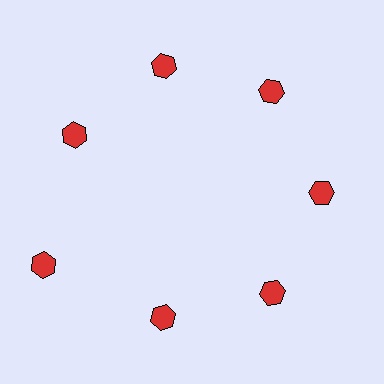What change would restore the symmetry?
The symmetry would be restored by moving it inward, back onto the ring so that all 7 hexagons sit at equal angles and equal distance from the center.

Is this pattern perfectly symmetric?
No. The 7 red hexagons are arranged in a ring, but one element near the 8 o'clock position is pushed outward from the center, breaking the 7-fold rotational symmetry.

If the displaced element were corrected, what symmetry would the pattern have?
It would have 7-fold rotational symmetry — the pattern would map onto itself every 51 degrees.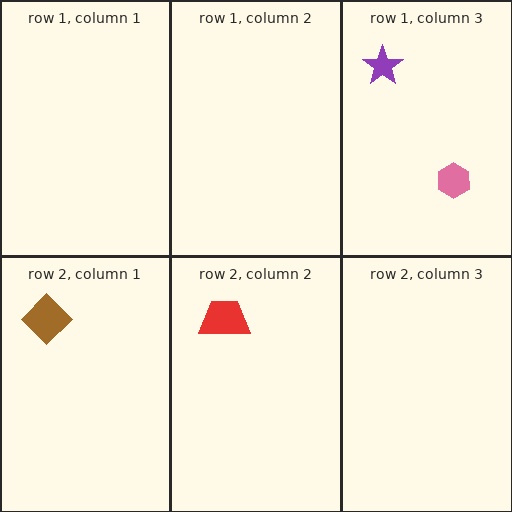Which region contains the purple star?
The row 1, column 3 region.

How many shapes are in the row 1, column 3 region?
2.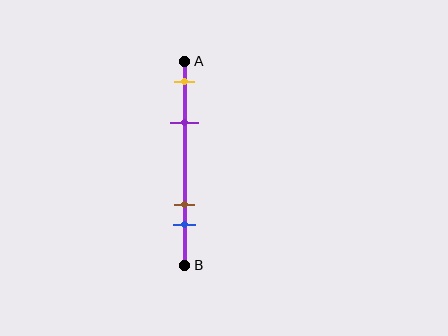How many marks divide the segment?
There are 4 marks dividing the segment.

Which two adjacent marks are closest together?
The brown and blue marks are the closest adjacent pair.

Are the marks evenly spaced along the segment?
No, the marks are not evenly spaced.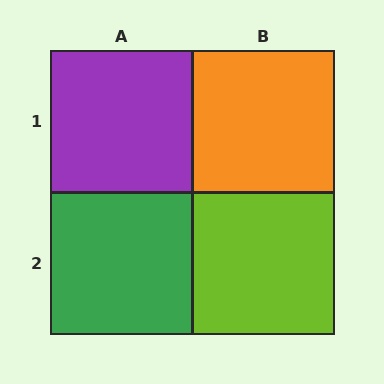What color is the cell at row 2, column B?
Lime.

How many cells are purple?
1 cell is purple.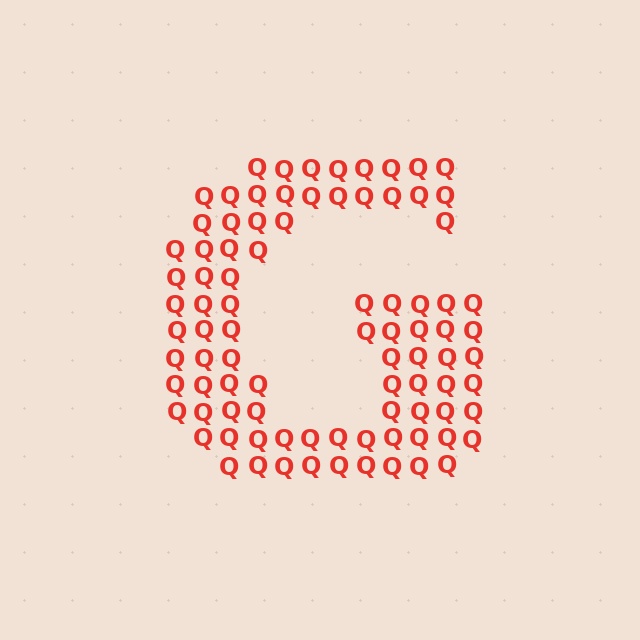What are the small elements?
The small elements are letter Q's.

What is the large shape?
The large shape is the letter G.